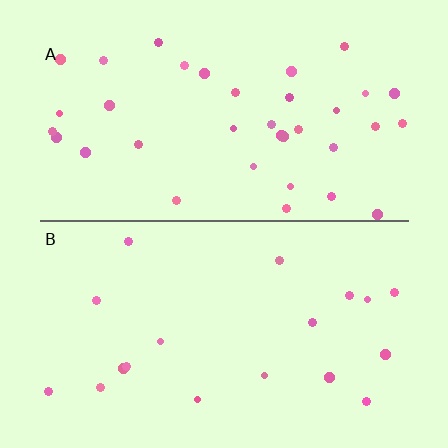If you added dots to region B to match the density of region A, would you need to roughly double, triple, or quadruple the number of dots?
Approximately double.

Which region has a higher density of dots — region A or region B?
A (the top).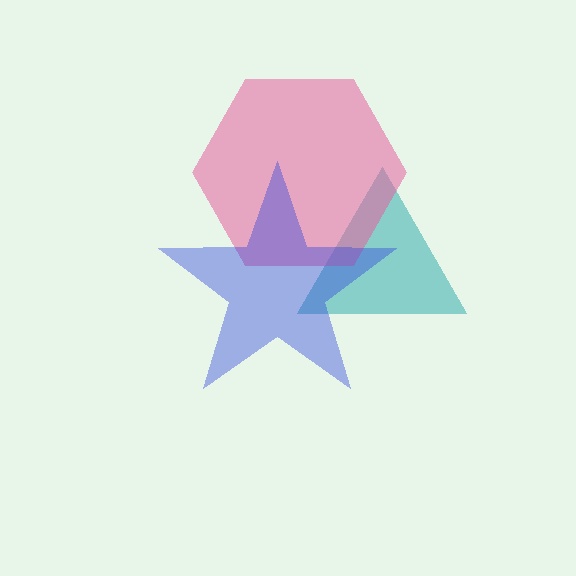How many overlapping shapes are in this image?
There are 3 overlapping shapes in the image.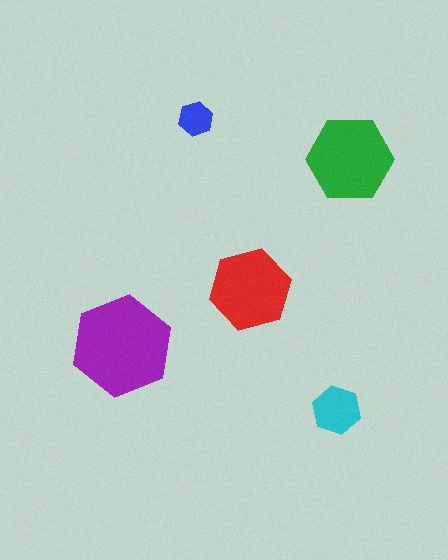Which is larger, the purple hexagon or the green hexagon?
The purple one.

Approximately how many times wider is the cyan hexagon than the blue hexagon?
About 1.5 times wider.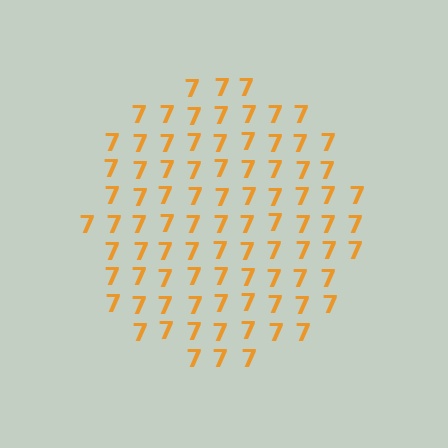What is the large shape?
The large shape is a circle.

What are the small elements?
The small elements are digit 7's.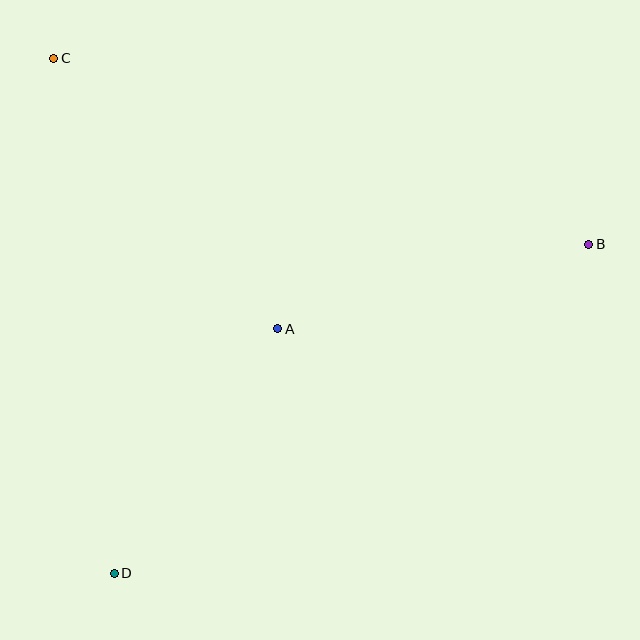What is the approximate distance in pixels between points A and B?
The distance between A and B is approximately 322 pixels.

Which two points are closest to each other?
Points A and D are closest to each other.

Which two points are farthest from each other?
Points B and D are farthest from each other.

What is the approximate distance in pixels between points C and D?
The distance between C and D is approximately 519 pixels.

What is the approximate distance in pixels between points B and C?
The distance between B and C is approximately 566 pixels.